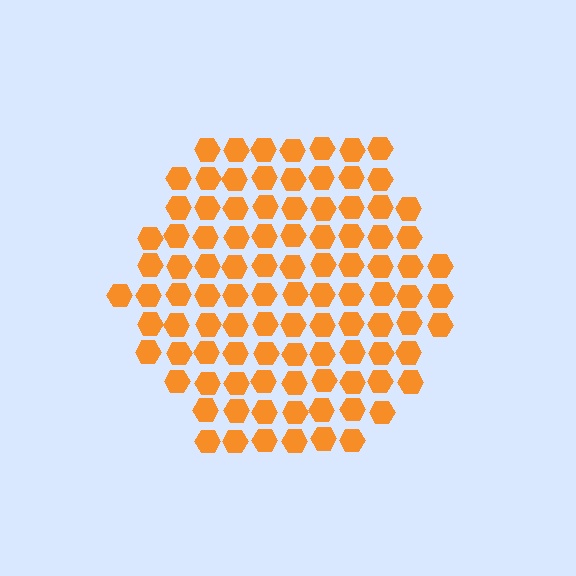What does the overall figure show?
The overall figure shows a hexagon.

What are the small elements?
The small elements are hexagons.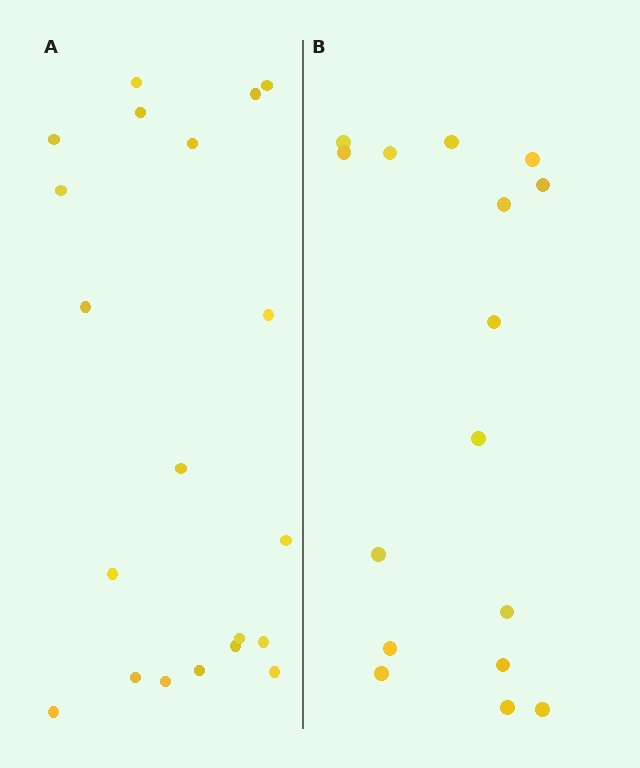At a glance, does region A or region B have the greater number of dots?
Region A (the left region) has more dots.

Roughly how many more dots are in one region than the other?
Region A has about 4 more dots than region B.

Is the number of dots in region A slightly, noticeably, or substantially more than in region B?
Region A has noticeably more, but not dramatically so. The ratio is roughly 1.2 to 1.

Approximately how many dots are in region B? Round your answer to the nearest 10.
About 20 dots. (The exact count is 16, which rounds to 20.)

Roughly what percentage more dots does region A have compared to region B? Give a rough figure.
About 25% more.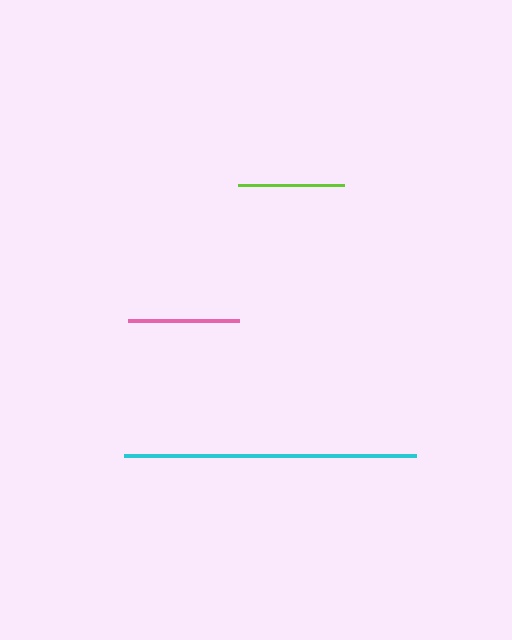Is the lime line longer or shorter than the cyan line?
The cyan line is longer than the lime line.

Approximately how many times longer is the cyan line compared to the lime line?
The cyan line is approximately 2.8 times the length of the lime line.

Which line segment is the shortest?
The lime line is the shortest at approximately 106 pixels.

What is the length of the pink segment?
The pink segment is approximately 110 pixels long.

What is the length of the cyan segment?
The cyan segment is approximately 293 pixels long.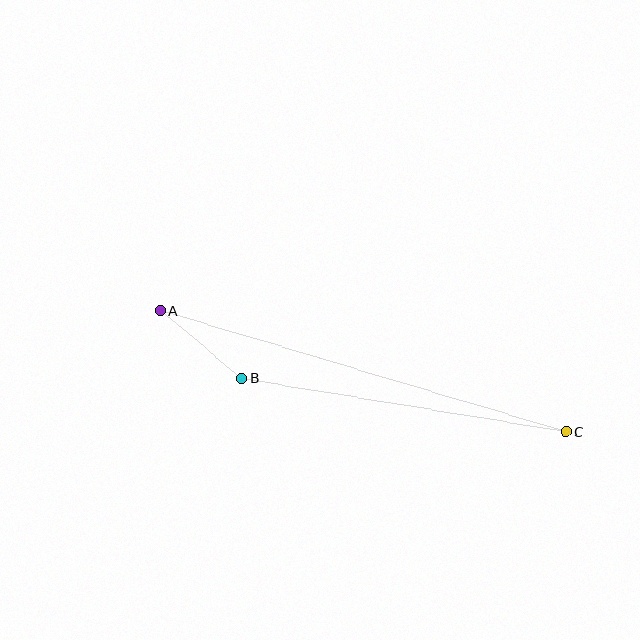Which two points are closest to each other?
Points A and B are closest to each other.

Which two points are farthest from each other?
Points A and C are farthest from each other.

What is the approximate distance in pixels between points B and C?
The distance between B and C is approximately 328 pixels.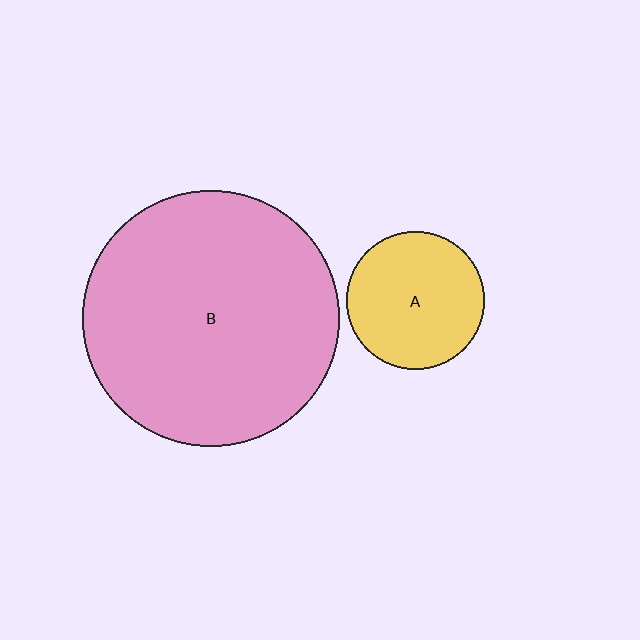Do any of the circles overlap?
No, none of the circles overlap.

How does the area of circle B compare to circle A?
Approximately 3.5 times.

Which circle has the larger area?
Circle B (pink).